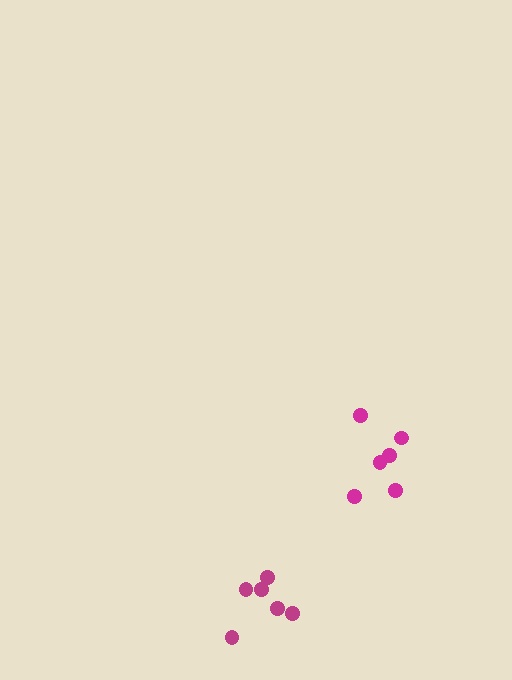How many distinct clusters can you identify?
There are 2 distinct clusters.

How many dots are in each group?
Group 1: 6 dots, Group 2: 6 dots (12 total).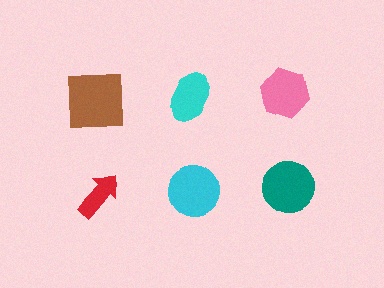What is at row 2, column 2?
A cyan circle.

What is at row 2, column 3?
A teal circle.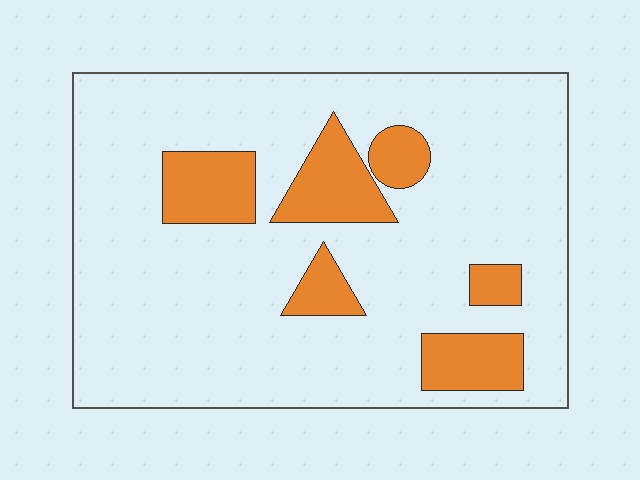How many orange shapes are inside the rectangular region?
6.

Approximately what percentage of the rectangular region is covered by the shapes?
Approximately 15%.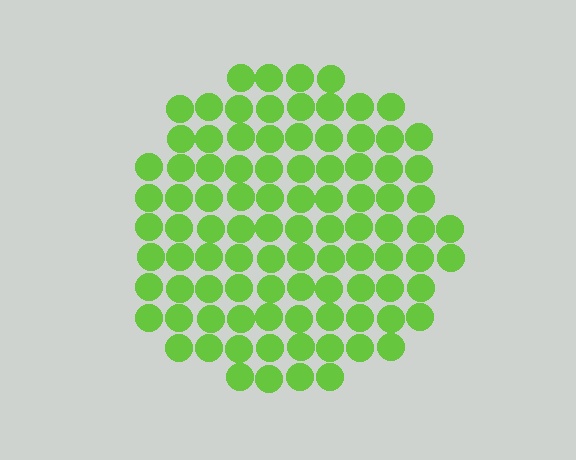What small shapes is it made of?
It is made of small circles.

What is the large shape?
The large shape is a circle.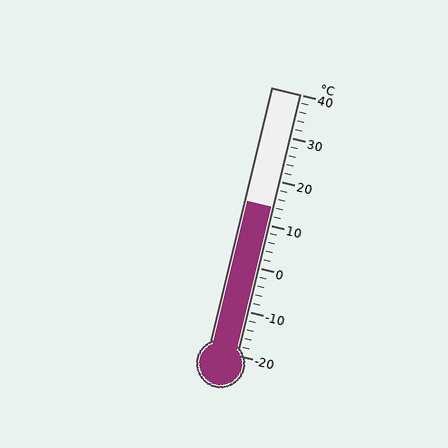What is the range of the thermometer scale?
The thermometer scale ranges from -20°C to 40°C.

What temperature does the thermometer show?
The thermometer shows approximately 14°C.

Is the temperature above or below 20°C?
The temperature is below 20°C.